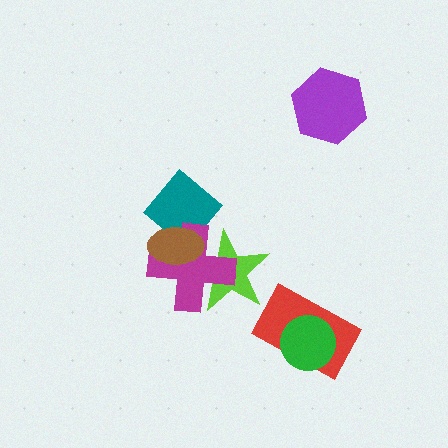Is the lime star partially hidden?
Yes, it is partially covered by another shape.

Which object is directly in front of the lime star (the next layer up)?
The magenta cross is directly in front of the lime star.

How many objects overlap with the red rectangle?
1 object overlaps with the red rectangle.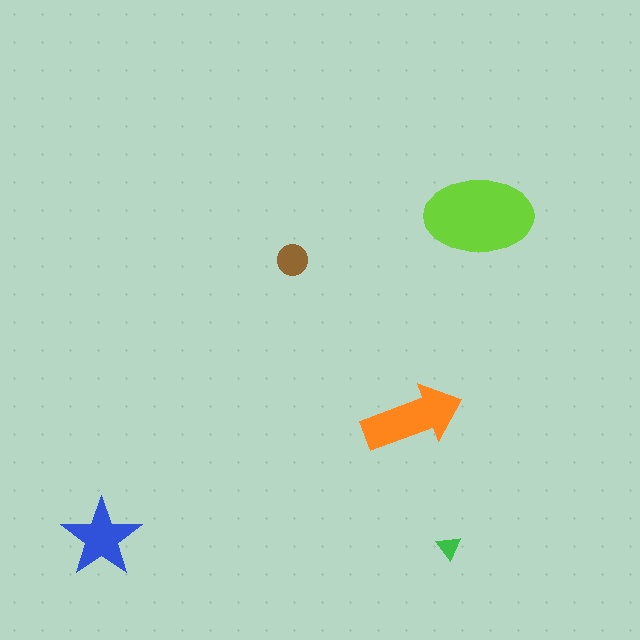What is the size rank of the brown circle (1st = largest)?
4th.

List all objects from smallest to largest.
The green triangle, the brown circle, the blue star, the orange arrow, the lime ellipse.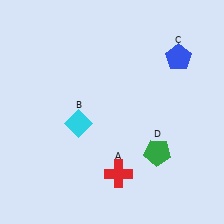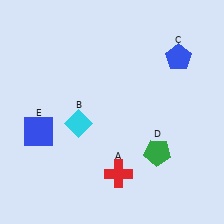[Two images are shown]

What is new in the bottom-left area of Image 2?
A blue square (E) was added in the bottom-left area of Image 2.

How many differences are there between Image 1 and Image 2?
There is 1 difference between the two images.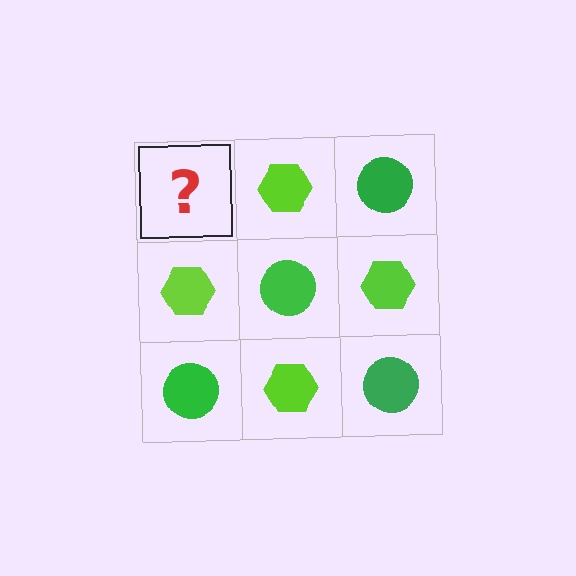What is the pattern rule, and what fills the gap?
The rule is that it alternates green circle and lime hexagon in a checkerboard pattern. The gap should be filled with a green circle.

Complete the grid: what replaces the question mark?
The question mark should be replaced with a green circle.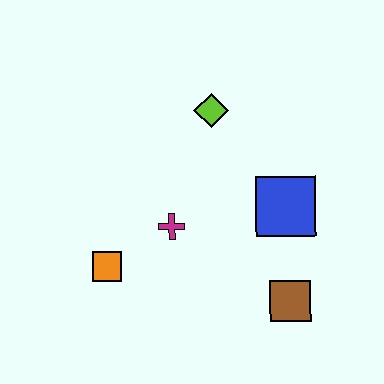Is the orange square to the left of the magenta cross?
Yes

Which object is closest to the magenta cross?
The orange square is closest to the magenta cross.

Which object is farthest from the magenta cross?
The brown square is farthest from the magenta cross.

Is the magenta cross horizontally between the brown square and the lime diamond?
No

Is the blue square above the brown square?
Yes